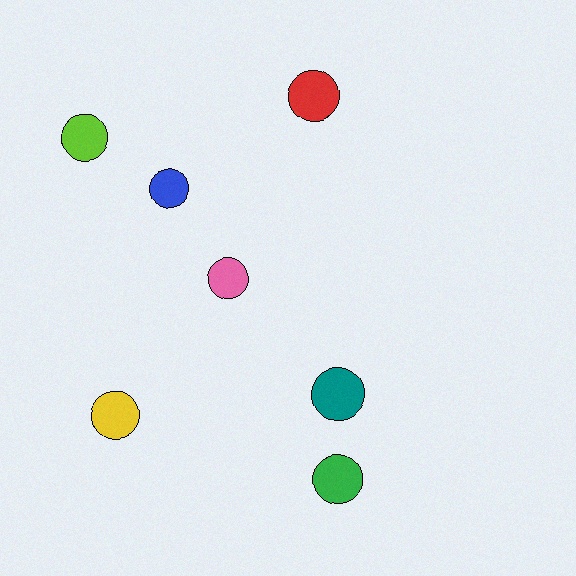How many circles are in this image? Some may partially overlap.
There are 7 circles.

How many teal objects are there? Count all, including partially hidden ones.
There is 1 teal object.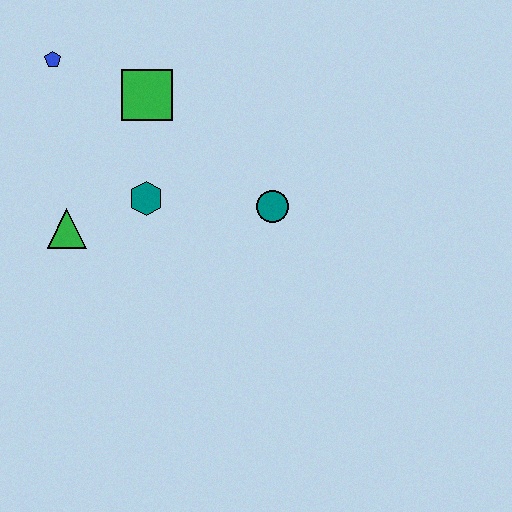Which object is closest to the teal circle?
The teal hexagon is closest to the teal circle.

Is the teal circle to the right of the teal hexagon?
Yes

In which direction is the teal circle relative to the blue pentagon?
The teal circle is to the right of the blue pentagon.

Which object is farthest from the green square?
The teal circle is farthest from the green square.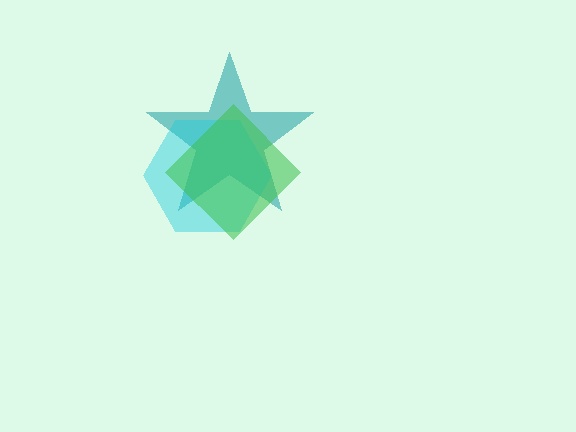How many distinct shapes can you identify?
There are 3 distinct shapes: a teal star, a cyan hexagon, a green diamond.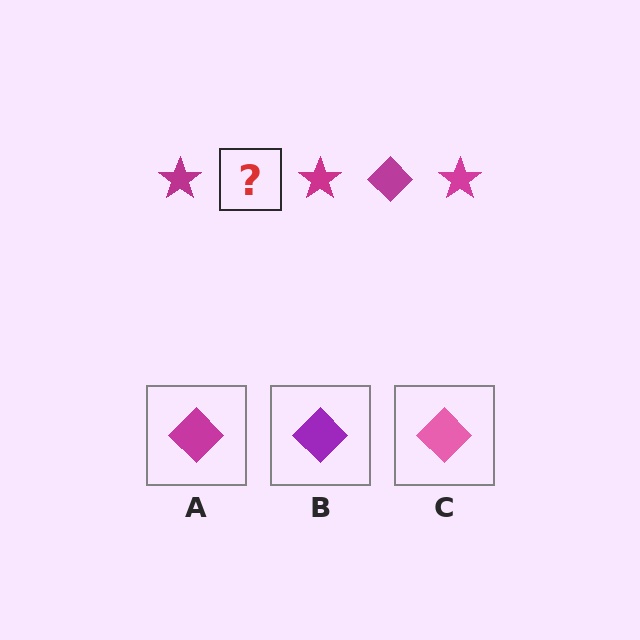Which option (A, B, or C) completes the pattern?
A.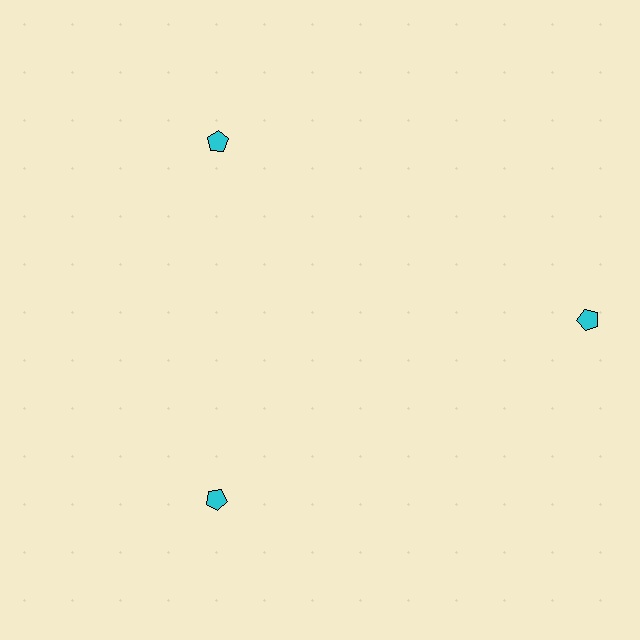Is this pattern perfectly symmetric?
No. The 3 cyan pentagons are arranged in a ring, but one element near the 3 o'clock position is pushed outward from the center, breaking the 3-fold rotational symmetry.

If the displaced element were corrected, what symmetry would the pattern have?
It would have 3-fold rotational symmetry — the pattern would map onto itself every 120 degrees.